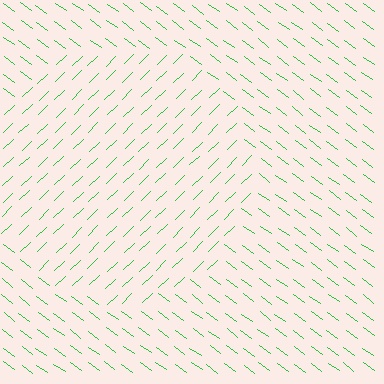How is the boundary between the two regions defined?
The boundary is defined purely by a change in line orientation (approximately 80 degrees difference). All lines are the same color and thickness.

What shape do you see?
I see a circle.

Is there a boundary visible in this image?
Yes, there is a texture boundary formed by a change in line orientation.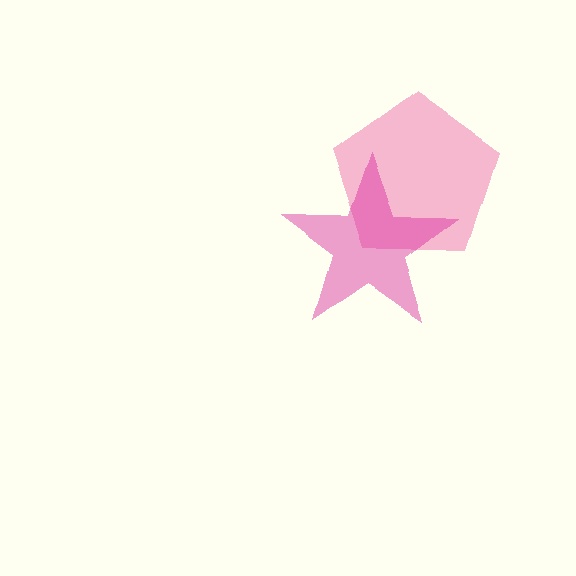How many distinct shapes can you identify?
There are 2 distinct shapes: a pink pentagon, a magenta star.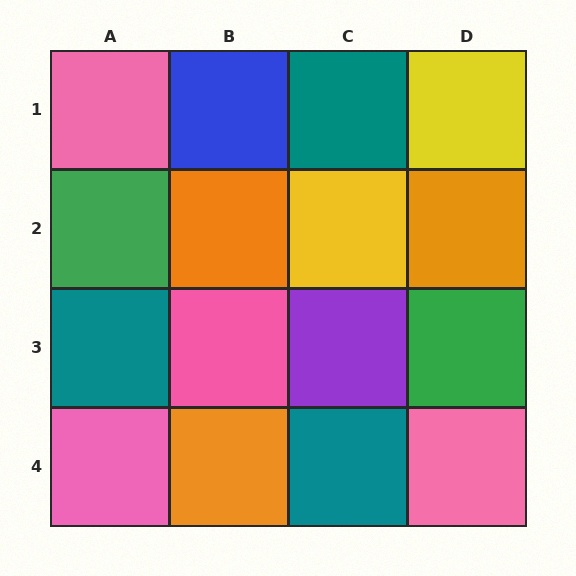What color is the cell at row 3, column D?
Green.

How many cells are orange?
3 cells are orange.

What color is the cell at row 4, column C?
Teal.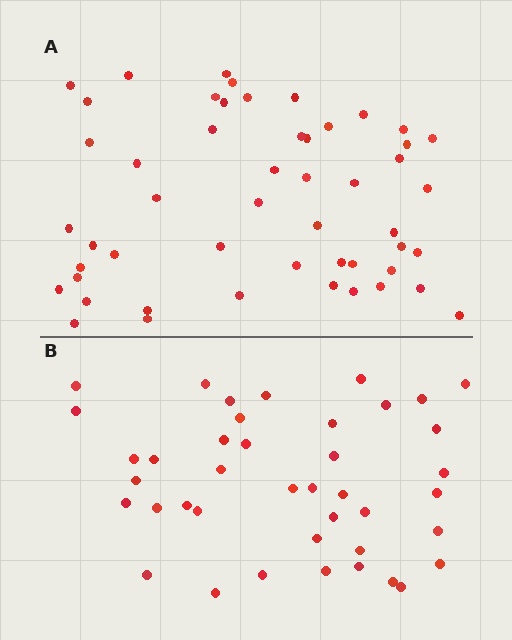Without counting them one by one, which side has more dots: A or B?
Region A (the top region) has more dots.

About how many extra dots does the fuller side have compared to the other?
Region A has roughly 10 or so more dots than region B.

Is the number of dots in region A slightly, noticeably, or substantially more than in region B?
Region A has only slightly more — the two regions are fairly close. The ratio is roughly 1.2 to 1.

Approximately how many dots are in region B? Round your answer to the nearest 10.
About 40 dots. (The exact count is 41, which rounds to 40.)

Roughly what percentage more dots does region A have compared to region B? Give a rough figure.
About 25% more.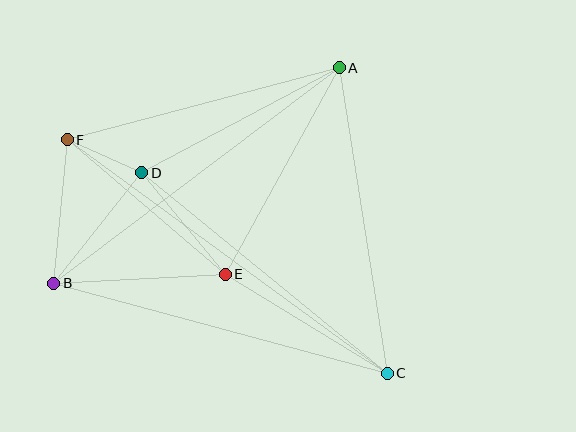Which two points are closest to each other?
Points D and F are closest to each other.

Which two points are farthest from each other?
Points C and F are farthest from each other.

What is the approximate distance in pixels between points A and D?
The distance between A and D is approximately 223 pixels.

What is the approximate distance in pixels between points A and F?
The distance between A and F is approximately 282 pixels.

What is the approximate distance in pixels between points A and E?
The distance between A and E is approximately 236 pixels.